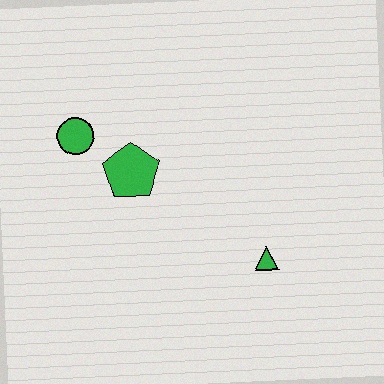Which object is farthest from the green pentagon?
The green triangle is farthest from the green pentagon.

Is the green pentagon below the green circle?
Yes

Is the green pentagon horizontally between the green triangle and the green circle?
Yes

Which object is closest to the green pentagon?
The green circle is closest to the green pentagon.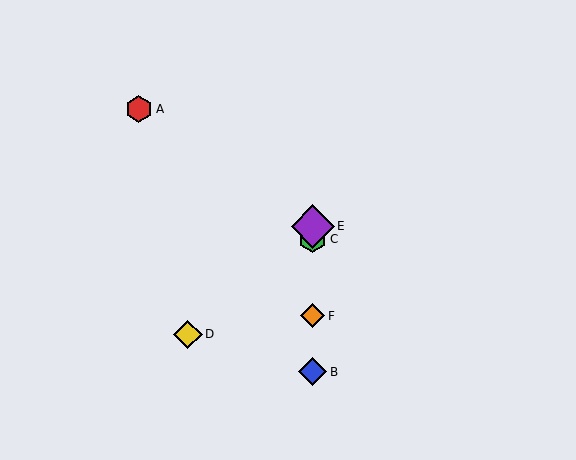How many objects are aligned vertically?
4 objects (B, C, E, F) are aligned vertically.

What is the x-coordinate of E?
Object E is at x≈313.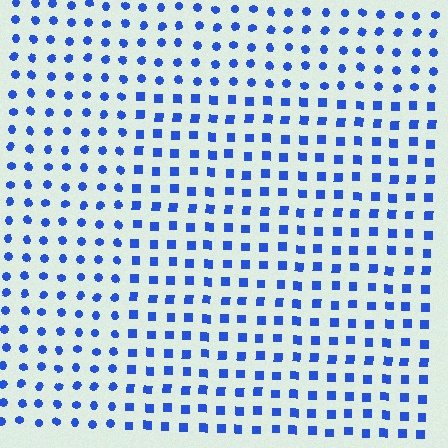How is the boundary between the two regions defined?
The boundary is defined by a change in element shape: squares inside vs. circles outside. All elements share the same color and spacing.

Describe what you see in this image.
The image is filled with small blue elements arranged in a uniform grid. A rectangle-shaped region contains squares, while the surrounding area contains circles. The boundary is defined purely by the change in element shape.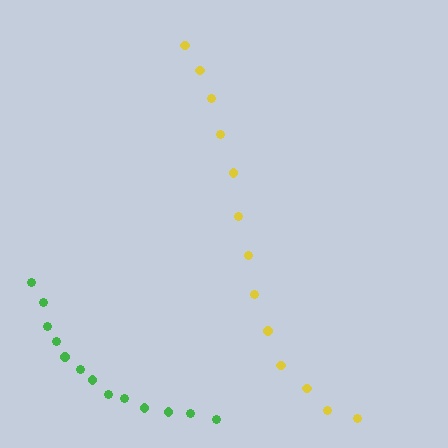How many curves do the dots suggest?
There are 2 distinct paths.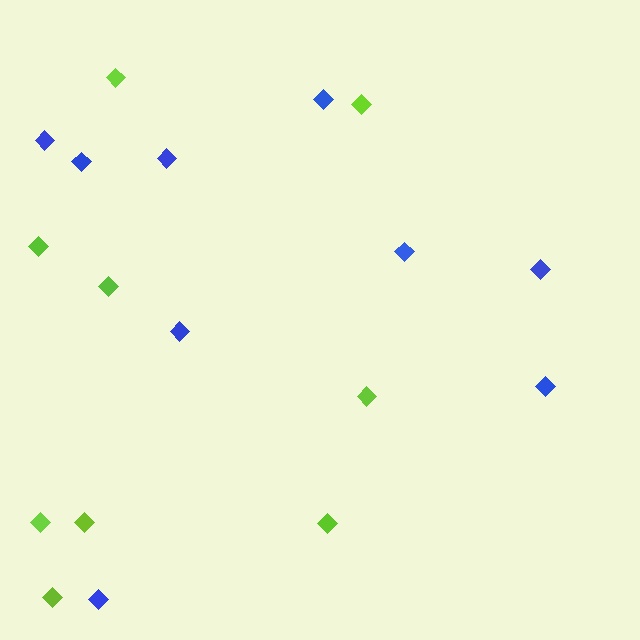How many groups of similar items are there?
There are 2 groups: one group of lime diamonds (9) and one group of blue diamonds (9).